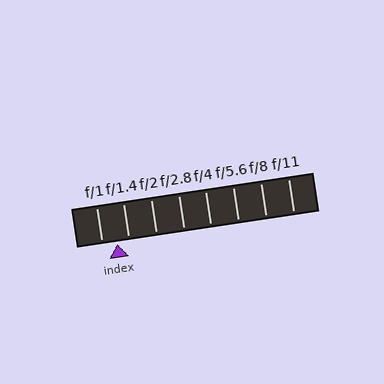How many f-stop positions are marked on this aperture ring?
There are 8 f-stop positions marked.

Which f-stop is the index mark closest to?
The index mark is closest to f/1.4.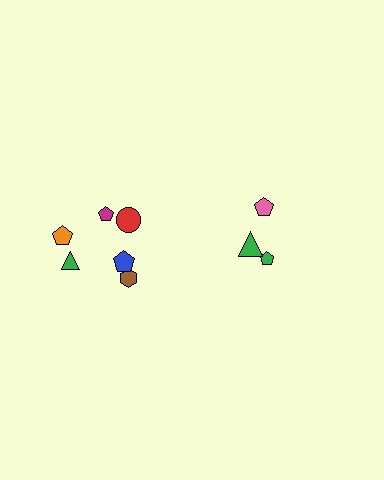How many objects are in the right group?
There are 3 objects.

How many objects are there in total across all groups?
There are 9 objects.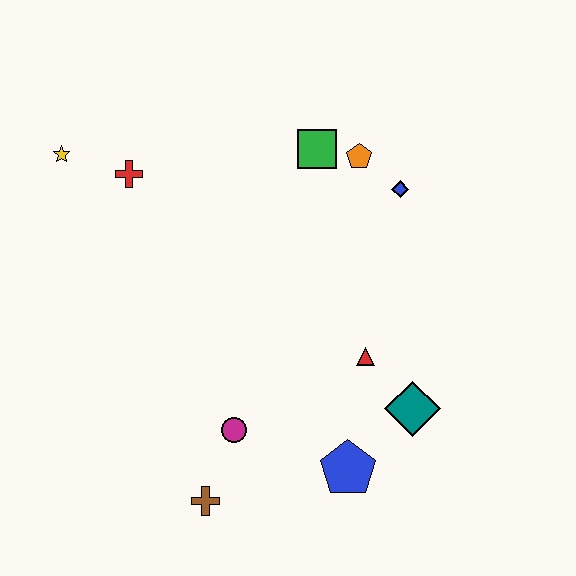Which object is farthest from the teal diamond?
The yellow star is farthest from the teal diamond.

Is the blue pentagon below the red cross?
Yes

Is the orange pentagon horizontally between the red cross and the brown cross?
No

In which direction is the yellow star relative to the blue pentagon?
The yellow star is above the blue pentagon.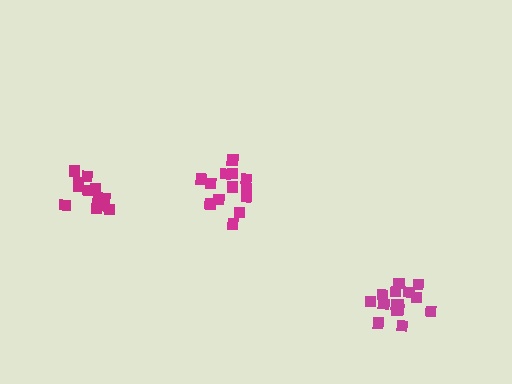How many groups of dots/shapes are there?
There are 3 groups.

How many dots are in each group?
Group 1: 13 dots, Group 2: 13 dots, Group 3: 15 dots (41 total).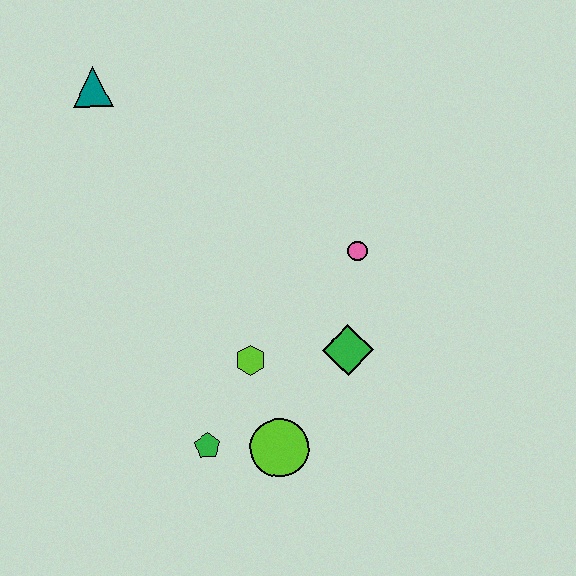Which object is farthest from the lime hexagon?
The teal triangle is farthest from the lime hexagon.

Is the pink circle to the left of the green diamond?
No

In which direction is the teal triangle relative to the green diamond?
The teal triangle is above the green diamond.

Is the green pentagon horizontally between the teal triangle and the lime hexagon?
Yes